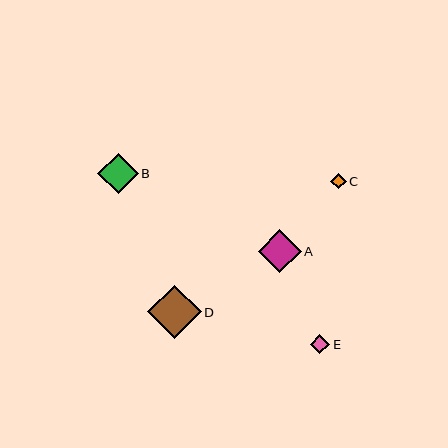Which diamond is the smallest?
Diamond C is the smallest with a size of approximately 15 pixels.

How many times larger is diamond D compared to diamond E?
Diamond D is approximately 2.7 times the size of diamond E.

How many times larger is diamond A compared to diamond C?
Diamond A is approximately 2.8 times the size of diamond C.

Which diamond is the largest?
Diamond D is the largest with a size of approximately 54 pixels.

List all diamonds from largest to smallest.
From largest to smallest: D, A, B, E, C.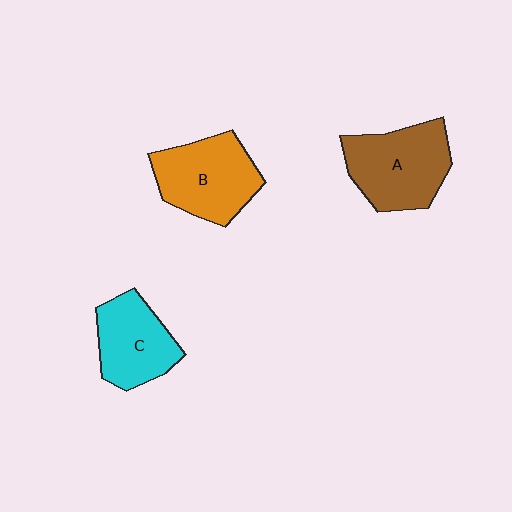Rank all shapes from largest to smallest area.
From largest to smallest: A (brown), B (orange), C (cyan).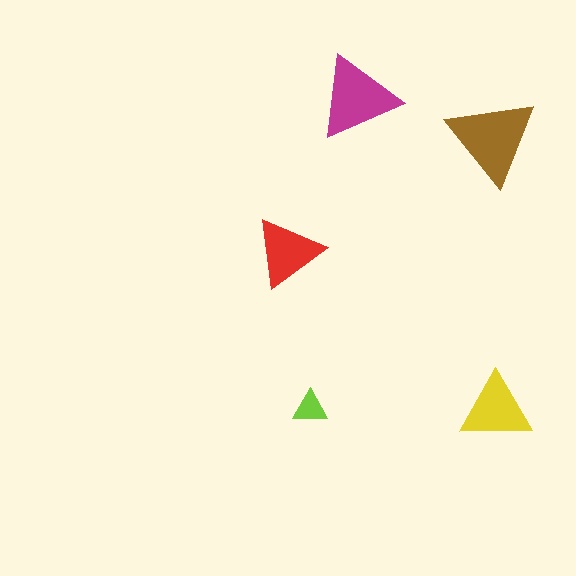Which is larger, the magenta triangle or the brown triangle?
The brown one.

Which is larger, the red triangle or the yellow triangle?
The yellow one.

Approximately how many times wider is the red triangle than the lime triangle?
About 2 times wider.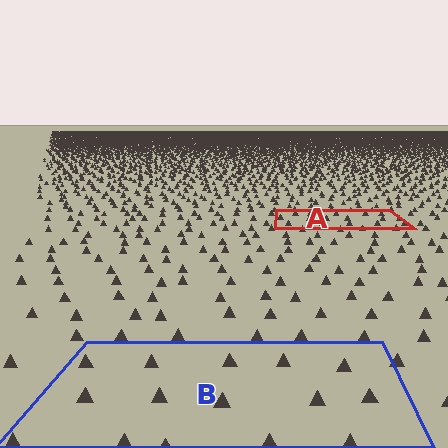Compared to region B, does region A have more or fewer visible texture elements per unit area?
Region A has more texture elements per unit area — they are packed more densely because it is farther away.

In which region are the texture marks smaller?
The texture marks are smaller in region A, because it is farther away.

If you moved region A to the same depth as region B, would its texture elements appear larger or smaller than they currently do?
They would appear larger. At a closer depth, the same texture elements are projected at a bigger on-screen size.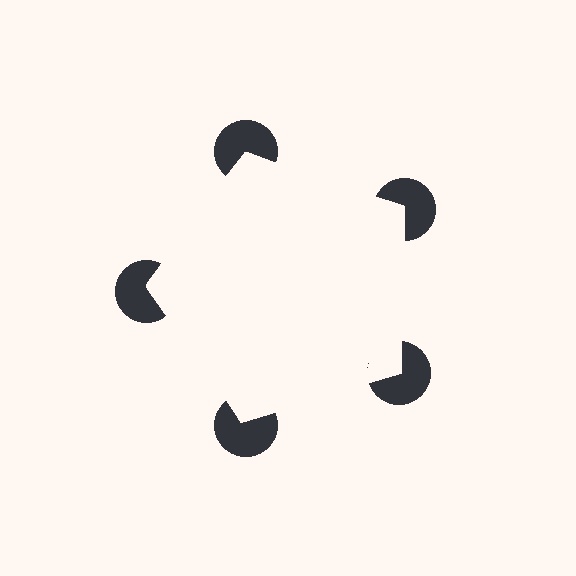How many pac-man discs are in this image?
There are 5 — one at each vertex of the illusory pentagon.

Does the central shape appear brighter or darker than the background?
It typically appears slightly brighter than the background, even though no actual brightness change is drawn.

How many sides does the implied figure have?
5 sides.